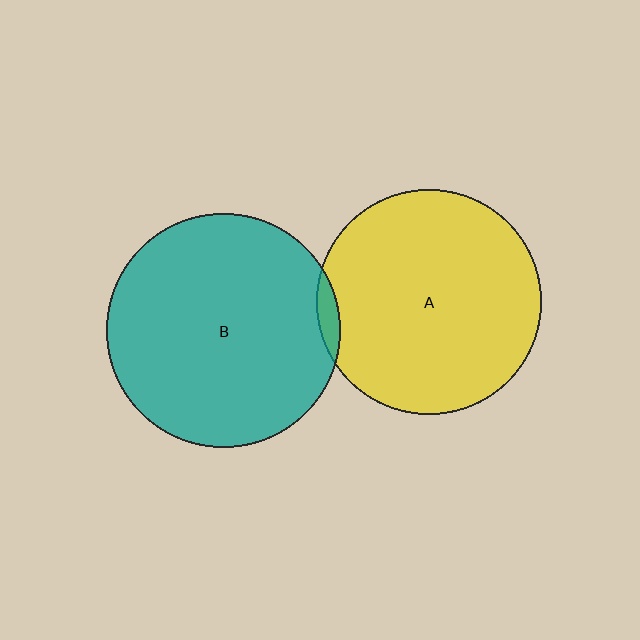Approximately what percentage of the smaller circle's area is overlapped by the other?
Approximately 5%.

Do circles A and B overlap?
Yes.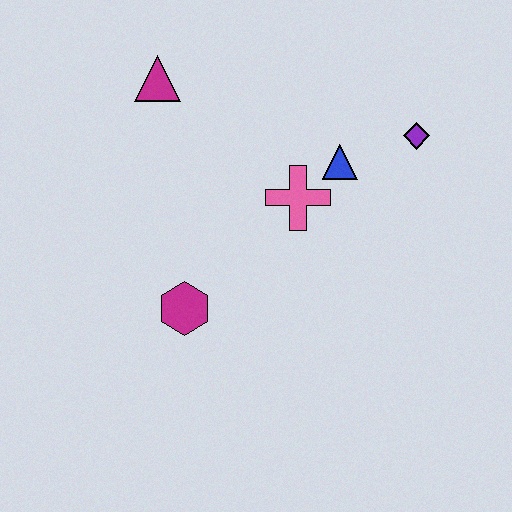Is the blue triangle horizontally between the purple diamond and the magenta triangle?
Yes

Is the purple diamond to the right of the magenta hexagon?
Yes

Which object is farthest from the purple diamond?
The magenta hexagon is farthest from the purple diamond.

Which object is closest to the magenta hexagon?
The pink cross is closest to the magenta hexagon.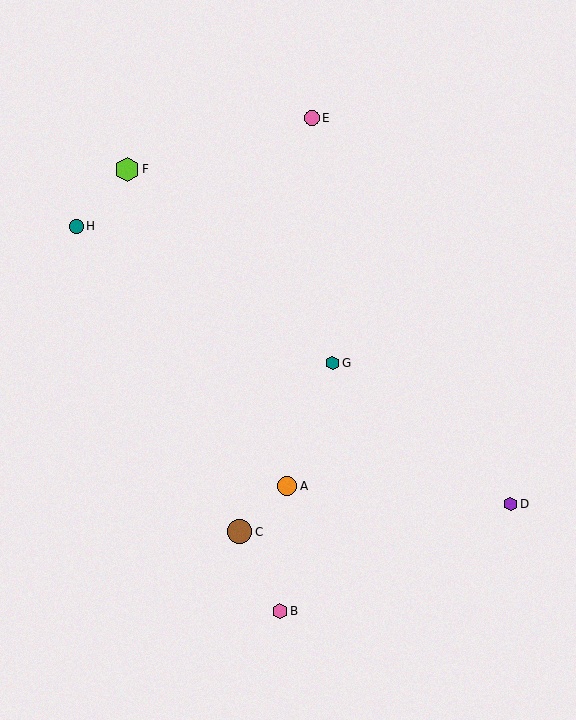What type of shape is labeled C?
Shape C is a brown circle.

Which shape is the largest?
The lime hexagon (labeled F) is the largest.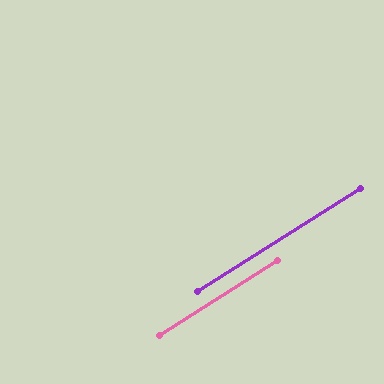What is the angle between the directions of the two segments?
Approximately 0 degrees.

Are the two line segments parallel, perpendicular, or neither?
Parallel — their directions differ by only 0.5°.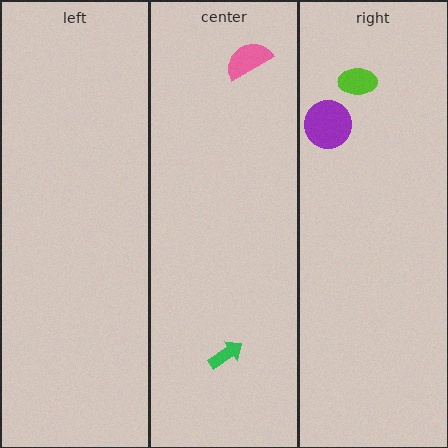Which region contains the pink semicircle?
The center region.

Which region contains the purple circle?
The right region.